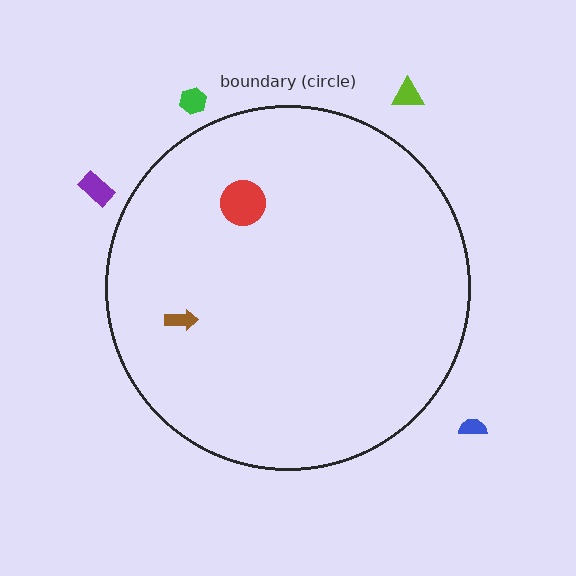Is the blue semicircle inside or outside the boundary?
Outside.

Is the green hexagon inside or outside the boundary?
Outside.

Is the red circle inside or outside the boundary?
Inside.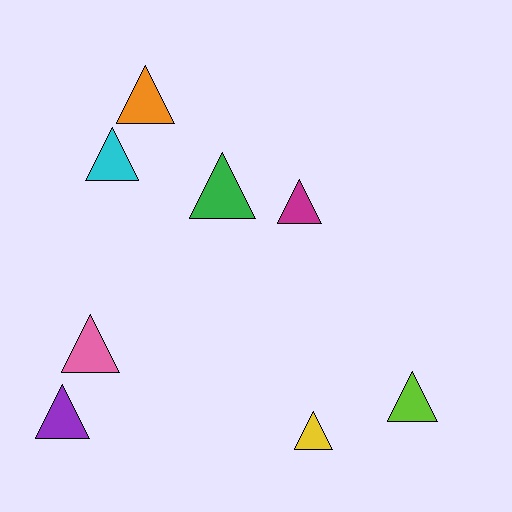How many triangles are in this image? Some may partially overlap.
There are 8 triangles.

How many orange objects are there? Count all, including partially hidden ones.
There is 1 orange object.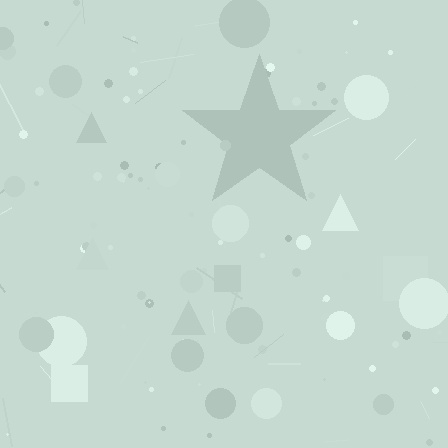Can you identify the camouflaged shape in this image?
The camouflaged shape is a star.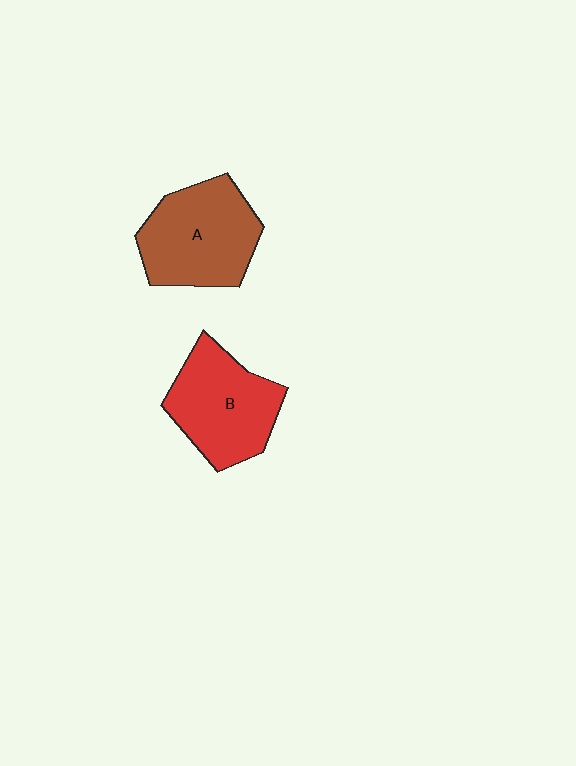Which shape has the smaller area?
Shape B (red).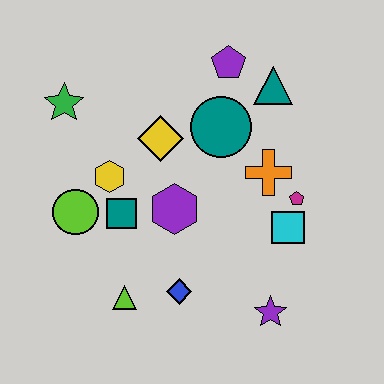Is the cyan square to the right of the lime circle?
Yes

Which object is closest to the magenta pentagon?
The cyan square is closest to the magenta pentagon.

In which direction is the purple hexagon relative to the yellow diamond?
The purple hexagon is below the yellow diamond.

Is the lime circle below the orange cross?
Yes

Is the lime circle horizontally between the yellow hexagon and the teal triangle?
No